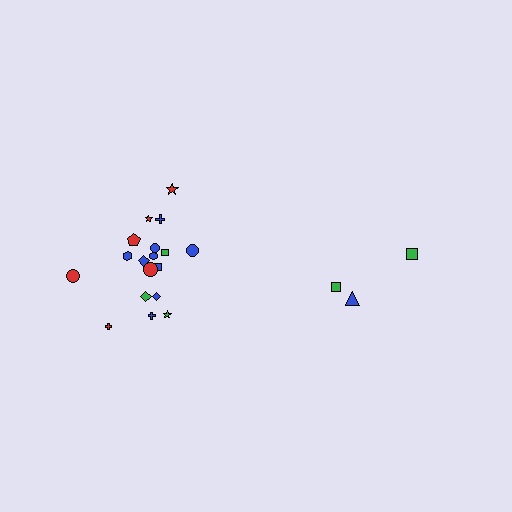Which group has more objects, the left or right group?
The left group.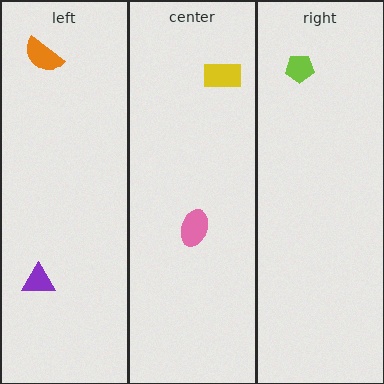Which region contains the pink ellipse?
The center region.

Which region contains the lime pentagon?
The right region.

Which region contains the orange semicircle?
The left region.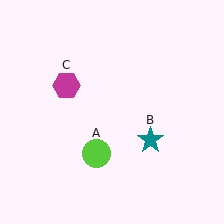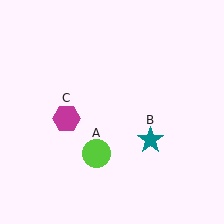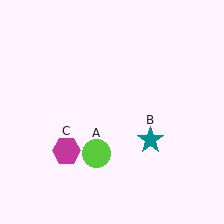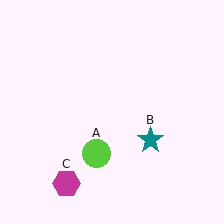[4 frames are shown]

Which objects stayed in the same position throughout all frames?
Lime circle (object A) and teal star (object B) remained stationary.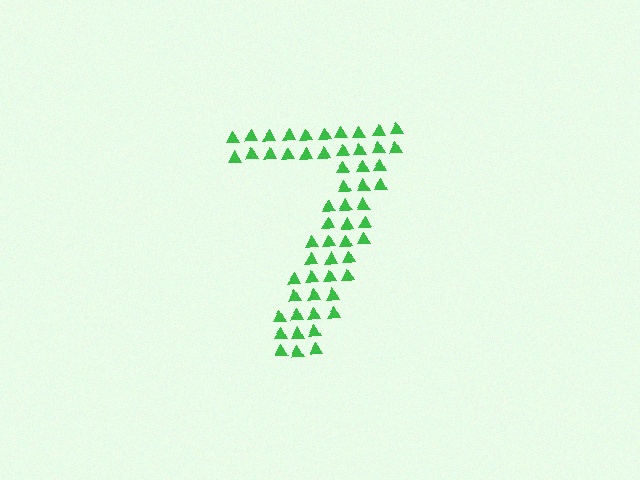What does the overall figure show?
The overall figure shows the digit 7.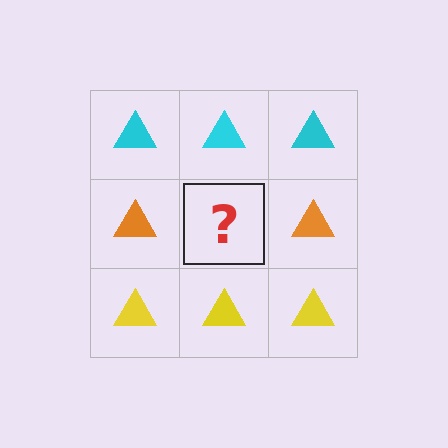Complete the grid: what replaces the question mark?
The question mark should be replaced with an orange triangle.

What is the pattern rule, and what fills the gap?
The rule is that each row has a consistent color. The gap should be filled with an orange triangle.